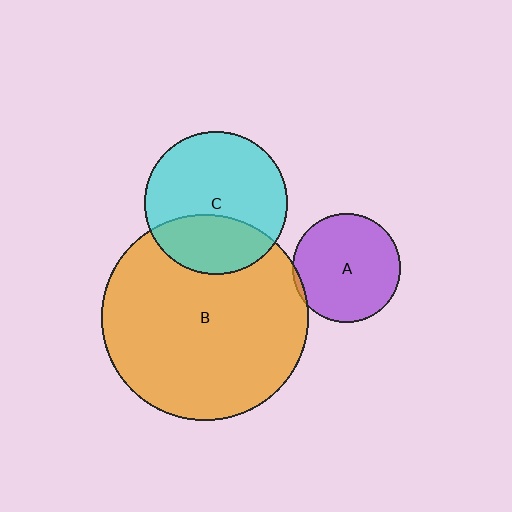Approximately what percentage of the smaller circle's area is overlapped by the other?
Approximately 5%.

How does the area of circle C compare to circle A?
Approximately 1.7 times.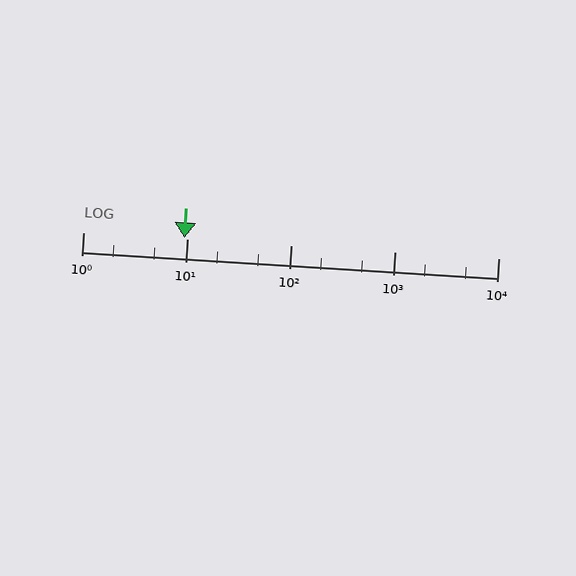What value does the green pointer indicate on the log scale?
The pointer indicates approximately 9.4.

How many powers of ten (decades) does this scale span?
The scale spans 4 decades, from 1 to 10000.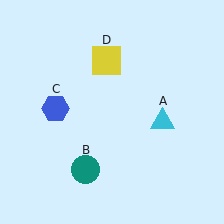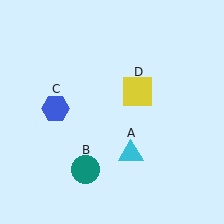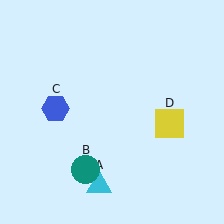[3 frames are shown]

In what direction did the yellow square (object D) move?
The yellow square (object D) moved down and to the right.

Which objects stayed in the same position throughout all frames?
Teal circle (object B) and blue hexagon (object C) remained stationary.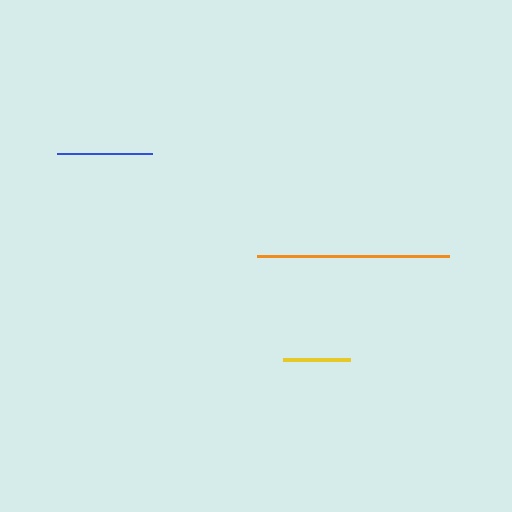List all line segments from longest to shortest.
From longest to shortest: orange, blue, yellow.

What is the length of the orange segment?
The orange segment is approximately 192 pixels long.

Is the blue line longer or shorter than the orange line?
The orange line is longer than the blue line.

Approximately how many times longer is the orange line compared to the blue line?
The orange line is approximately 2.0 times the length of the blue line.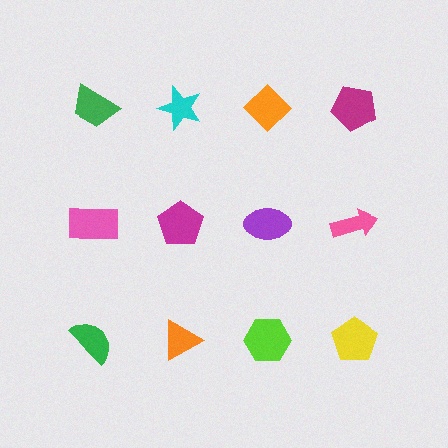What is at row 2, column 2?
A magenta pentagon.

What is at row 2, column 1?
A pink rectangle.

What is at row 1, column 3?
An orange diamond.